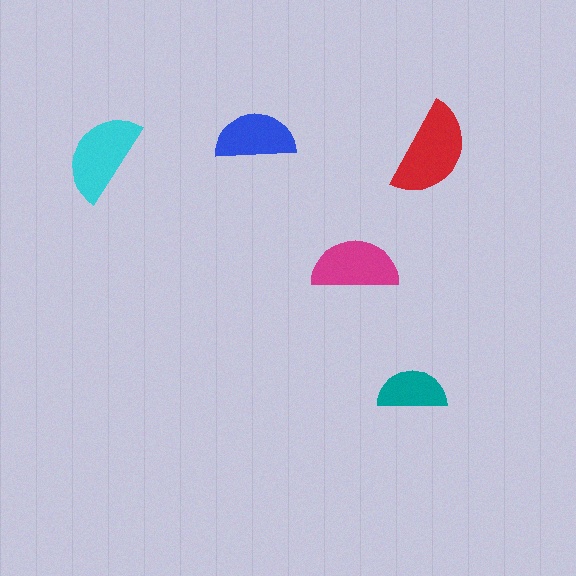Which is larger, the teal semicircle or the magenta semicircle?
The magenta one.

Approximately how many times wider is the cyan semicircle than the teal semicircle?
About 1.5 times wider.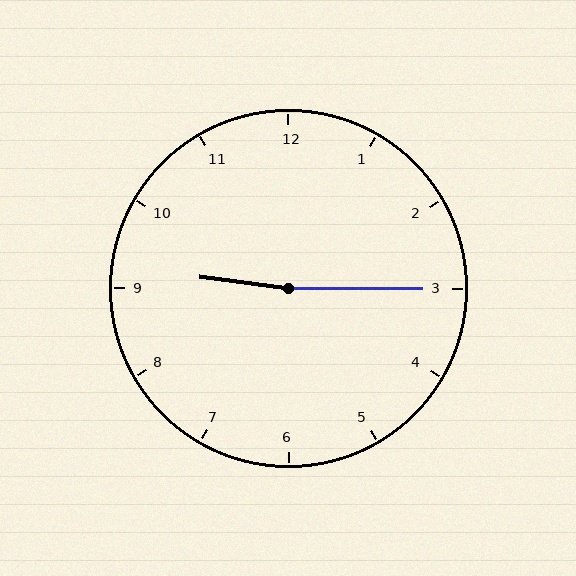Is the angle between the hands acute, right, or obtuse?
It is obtuse.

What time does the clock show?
9:15.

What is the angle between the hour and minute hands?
Approximately 172 degrees.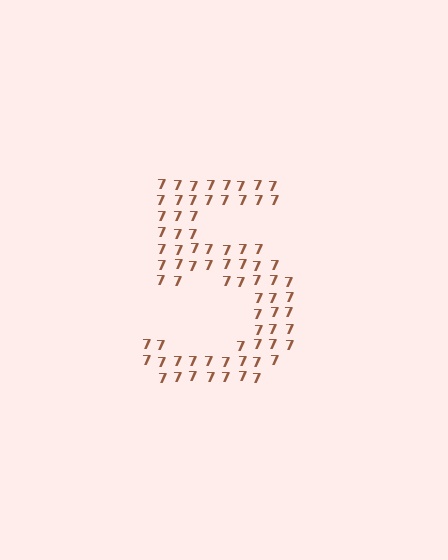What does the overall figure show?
The overall figure shows the digit 5.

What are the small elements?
The small elements are digit 7's.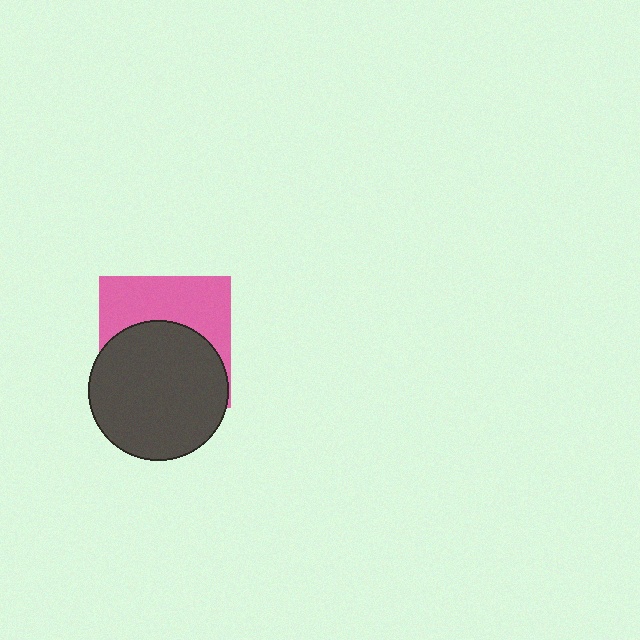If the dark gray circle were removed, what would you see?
You would see the complete pink square.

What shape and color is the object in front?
The object in front is a dark gray circle.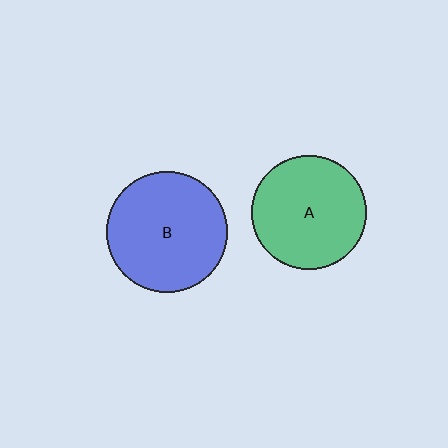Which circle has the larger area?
Circle B (blue).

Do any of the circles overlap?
No, none of the circles overlap.